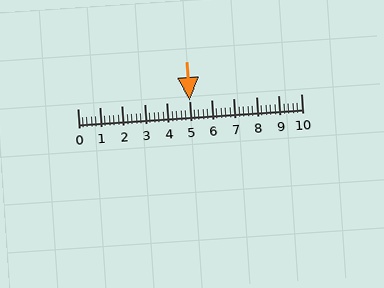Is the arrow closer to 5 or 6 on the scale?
The arrow is closer to 5.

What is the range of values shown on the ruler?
The ruler shows values from 0 to 10.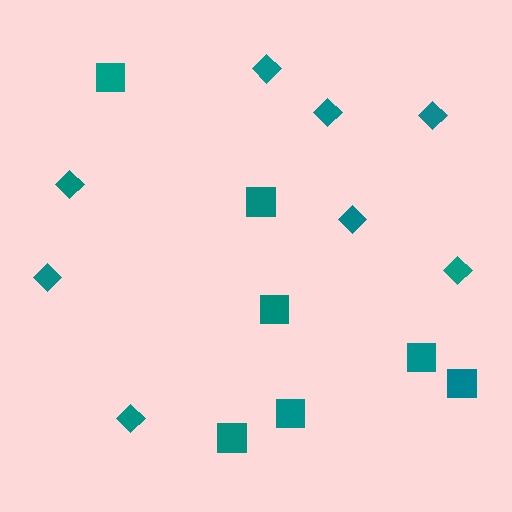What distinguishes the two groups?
There are 2 groups: one group of diamonds (8) and one group of squares (7).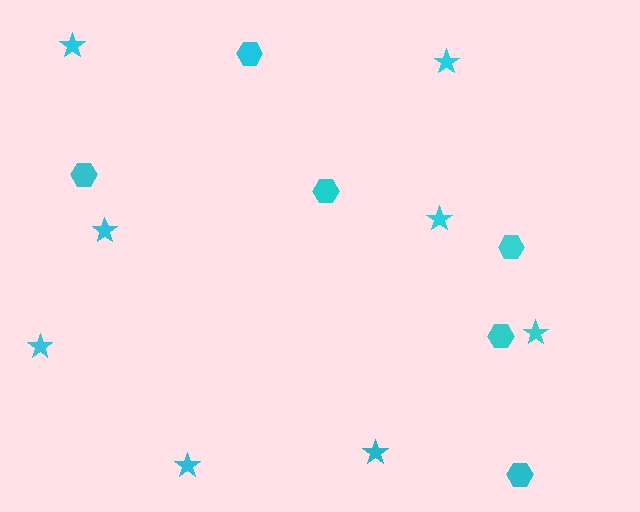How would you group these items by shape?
There are 2 groups: one group of stars (8) and one group of hexagons (6).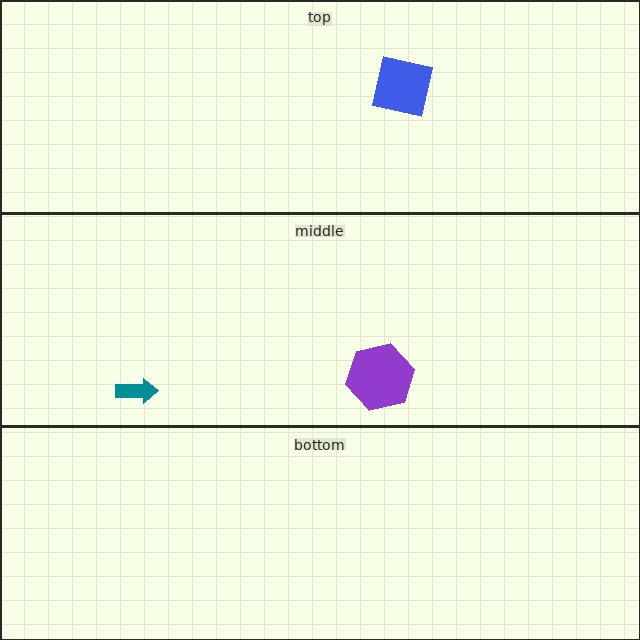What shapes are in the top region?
The blue square.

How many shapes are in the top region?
1.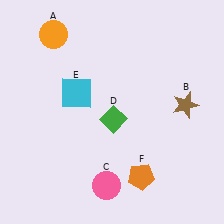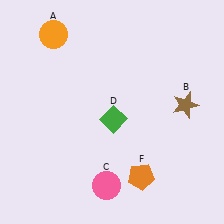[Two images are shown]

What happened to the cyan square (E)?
The cyan square (E) was removed in Image 2. It was in the top-left area of Image 1.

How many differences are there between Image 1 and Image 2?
There is 1 difference between the two images.